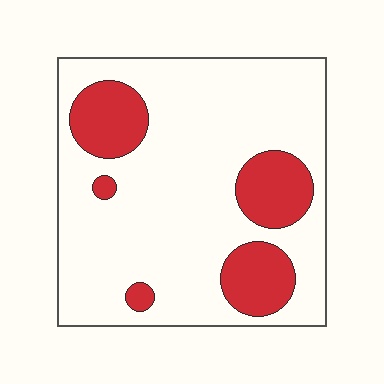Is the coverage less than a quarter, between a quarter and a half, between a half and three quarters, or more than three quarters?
Less than a quarter.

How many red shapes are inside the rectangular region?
5.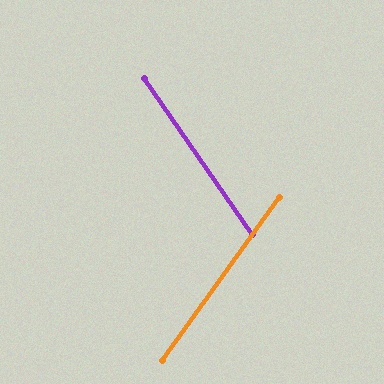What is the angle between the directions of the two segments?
Approximately 70 degrees.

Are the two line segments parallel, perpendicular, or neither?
Neither parallel nor perpendicular — they differ by about 70°.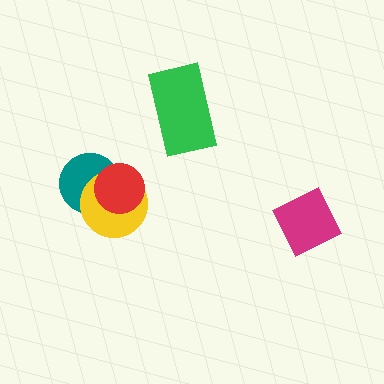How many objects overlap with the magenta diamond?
0 objects overlap with the magenta diamond.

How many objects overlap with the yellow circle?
2 objects overlap with the yellow circle.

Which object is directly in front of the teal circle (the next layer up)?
The yellow circle is directly in front of the teal circle.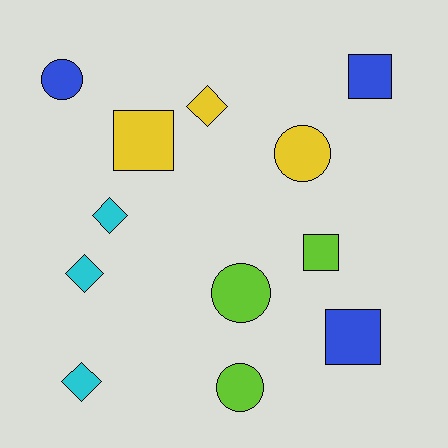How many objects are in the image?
There are 12 objects.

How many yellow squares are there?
There is 1 yellow square.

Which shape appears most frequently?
Diamond, with 4 objects.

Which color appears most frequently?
Lime, with 3 objects.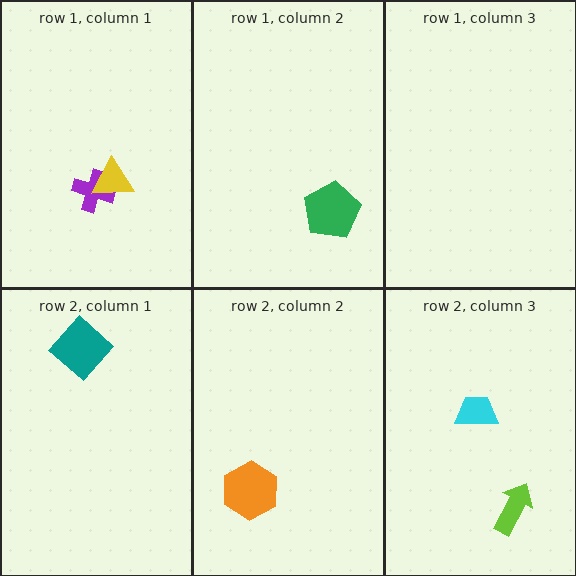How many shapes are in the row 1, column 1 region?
2.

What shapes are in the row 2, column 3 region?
The cyan trapezoid, the lime arrow.